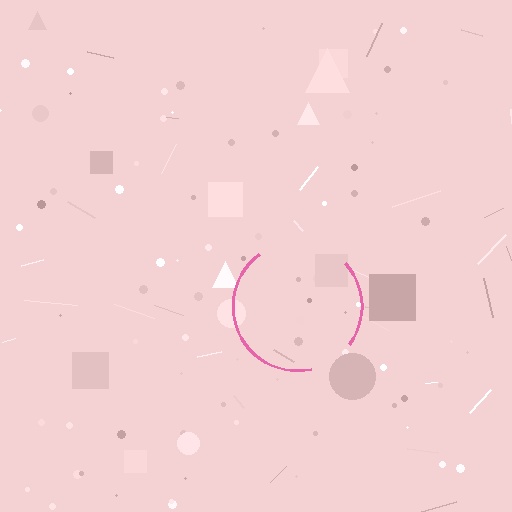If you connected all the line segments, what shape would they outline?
They would outline a circle.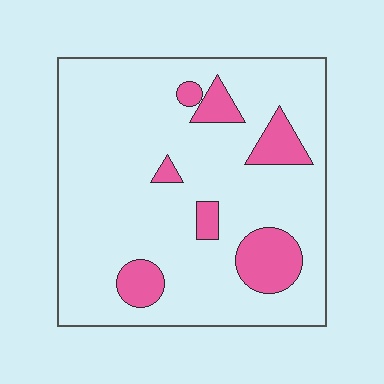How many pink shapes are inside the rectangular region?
7.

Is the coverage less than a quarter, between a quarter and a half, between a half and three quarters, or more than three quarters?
Less than a quarter.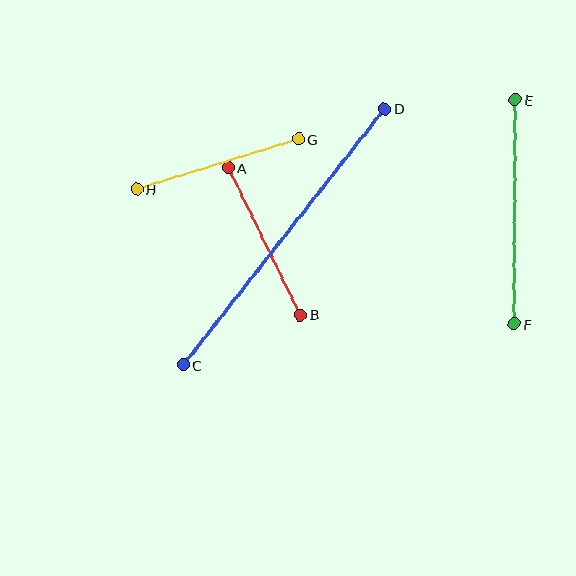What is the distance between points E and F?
The distance is approximately 224 pixels.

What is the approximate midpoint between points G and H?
The midpoint is at approximately (218, 164) pixels.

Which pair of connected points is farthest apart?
Points C and D are farthest apart.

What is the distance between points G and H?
The distance is approximately 169 pixels.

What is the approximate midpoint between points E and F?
The midpoint is at approximately (515, 212) pixels.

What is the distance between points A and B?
The distance is approximately 164 pixels.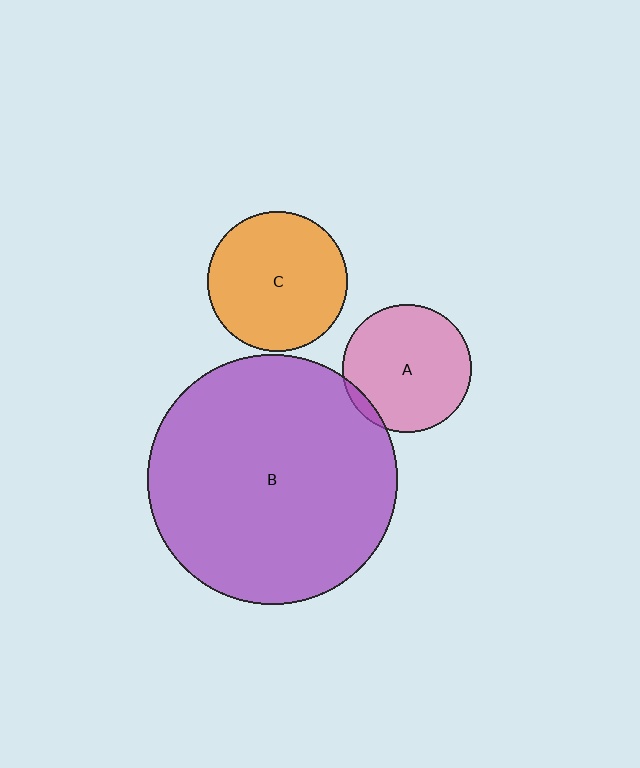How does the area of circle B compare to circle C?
Approximately 3.2 times.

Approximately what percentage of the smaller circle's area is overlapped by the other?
Approximately 5%.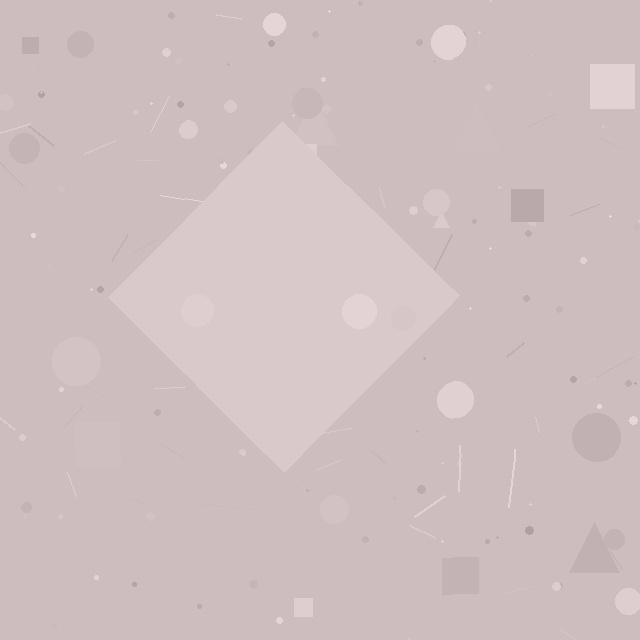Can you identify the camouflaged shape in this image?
The camouflaged shape is a diamond.